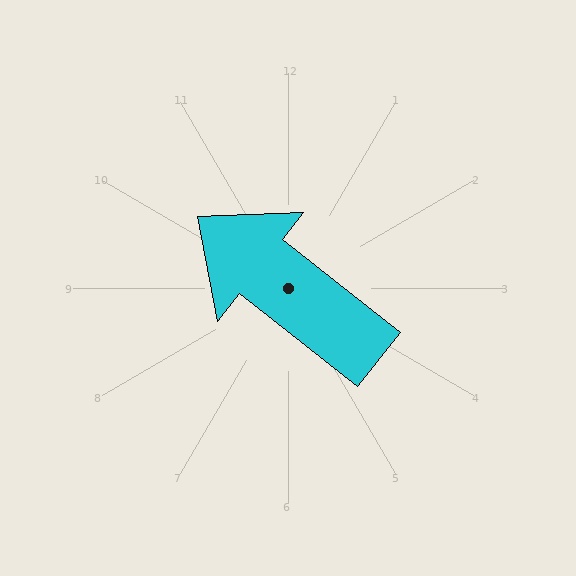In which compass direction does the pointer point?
Northwest.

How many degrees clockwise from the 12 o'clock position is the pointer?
Approximately 308 degrees.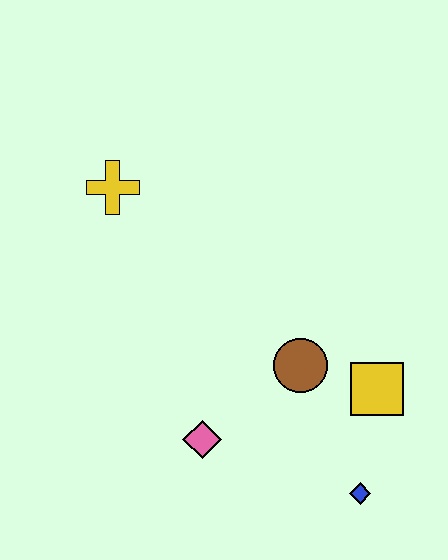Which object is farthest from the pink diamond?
The yellow cross is farthest from the pink diamond.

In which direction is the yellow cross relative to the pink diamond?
The yellow cross is above the pink diamond.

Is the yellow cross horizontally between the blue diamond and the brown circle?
No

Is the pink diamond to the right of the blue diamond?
No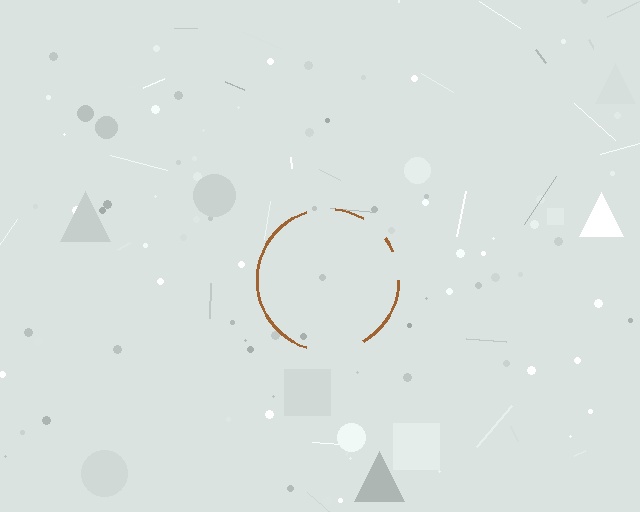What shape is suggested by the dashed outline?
The dashed outline suggests a circle.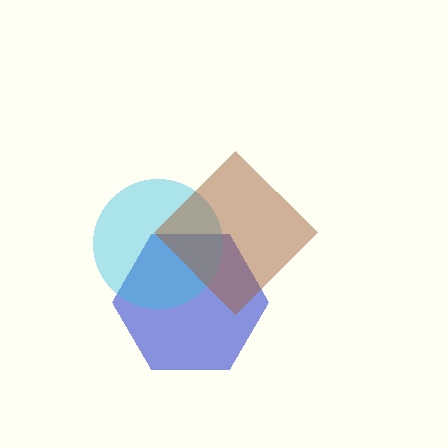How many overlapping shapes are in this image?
There are 3 overlapping shapes in the image.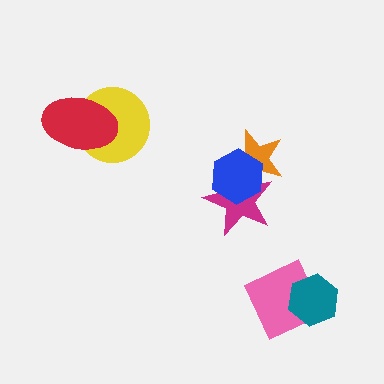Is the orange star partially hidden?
Yes, it is partially covered by another shape.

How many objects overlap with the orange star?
2 objects overlap with the orange star.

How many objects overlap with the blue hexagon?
2 objects overlap with the blue hexagon.